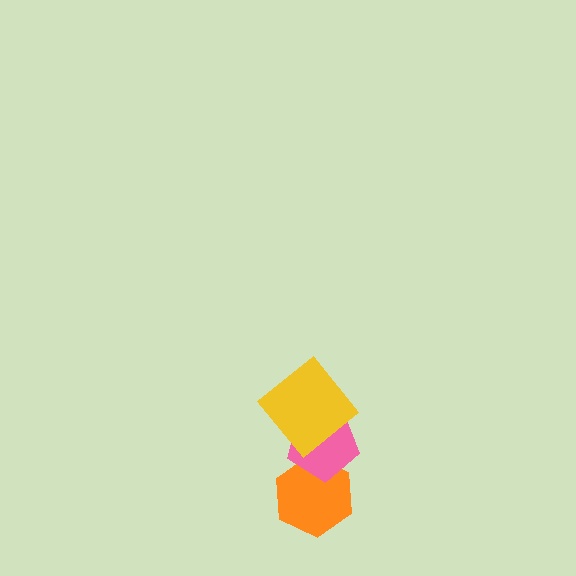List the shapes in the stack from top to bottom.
From top to bottom: the yellow diamond, the pink pentagon, the orange hexagon.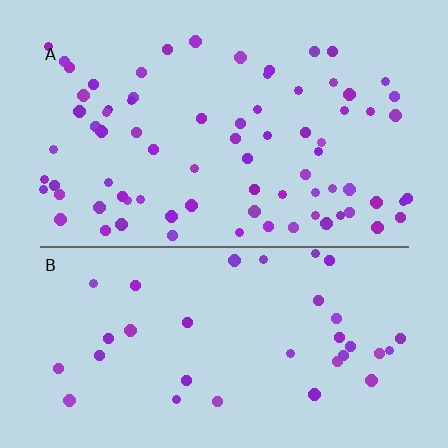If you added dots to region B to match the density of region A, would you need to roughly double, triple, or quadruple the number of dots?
Approximately double.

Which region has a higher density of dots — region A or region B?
A (the top).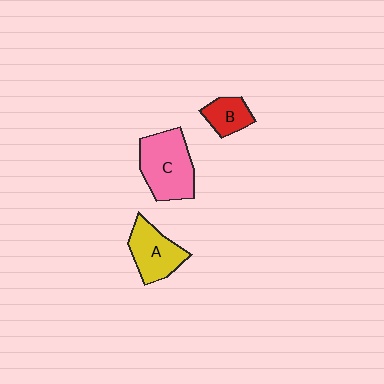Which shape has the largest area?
Shape C (pink).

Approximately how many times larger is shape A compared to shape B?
Approximately 1.7 times.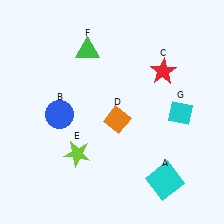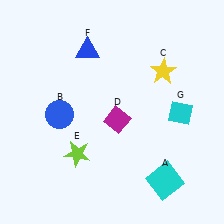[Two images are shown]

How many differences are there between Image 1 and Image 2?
There are 3 differences between the two images.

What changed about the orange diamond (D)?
In Image 1, D is orange. In Image 2, it changed to magenta.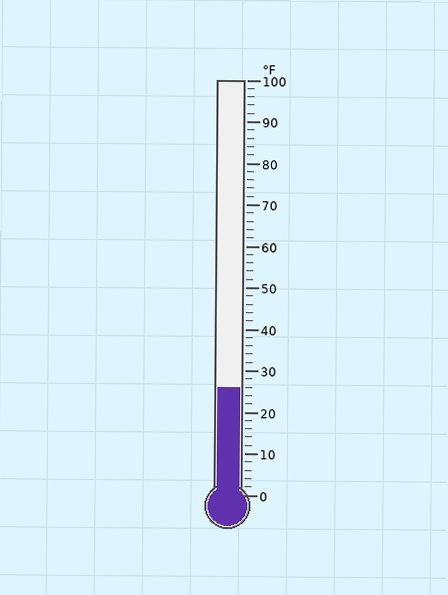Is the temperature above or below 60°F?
The temperature is below 60°F.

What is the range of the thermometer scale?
The thermometer scale ranges from 0°F to 100°F.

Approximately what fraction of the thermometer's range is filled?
The thermometer is filled to approximately 25% of its range.